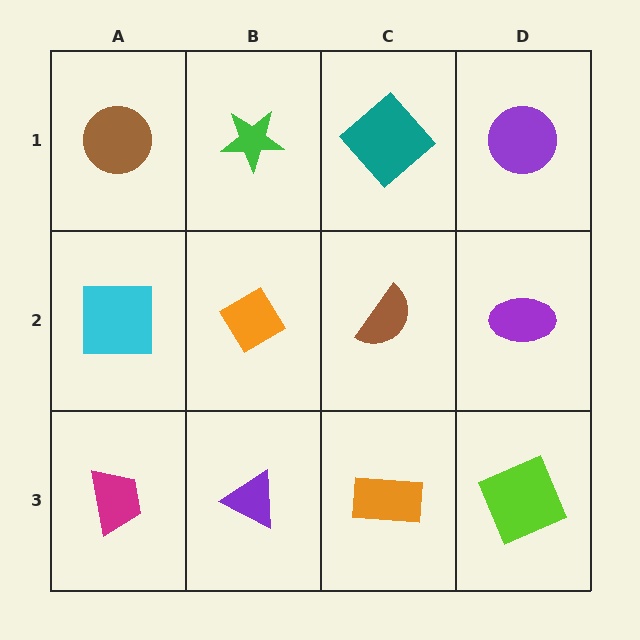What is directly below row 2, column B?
A purple triangle.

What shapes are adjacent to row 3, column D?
A purple ellipse (row 2, column D), an orange rectangle (row 3, column C).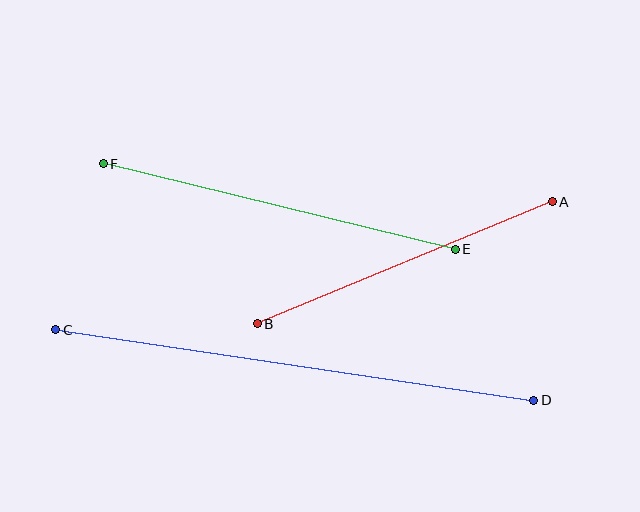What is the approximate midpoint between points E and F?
The midpoint is at approximately (279, 207) pixels.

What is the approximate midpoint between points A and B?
The midpoint is at approximately (405, 263) pixels.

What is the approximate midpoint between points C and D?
The midpoint is at approximately (295, 365) pixels.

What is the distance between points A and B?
The distance is approximately 319 pixels.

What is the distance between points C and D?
The distance is approximately 483 pixels.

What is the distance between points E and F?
The distance is approximately 362 pixels.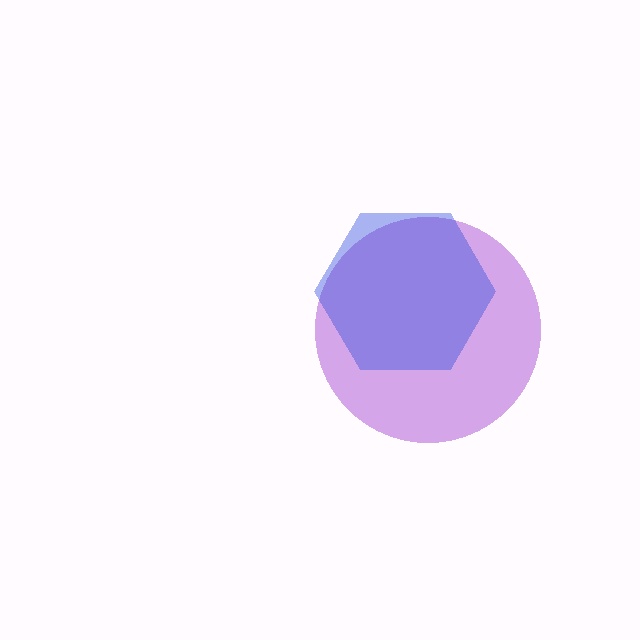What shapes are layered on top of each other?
The layered shapes are: a purple circle, a blue hexagon.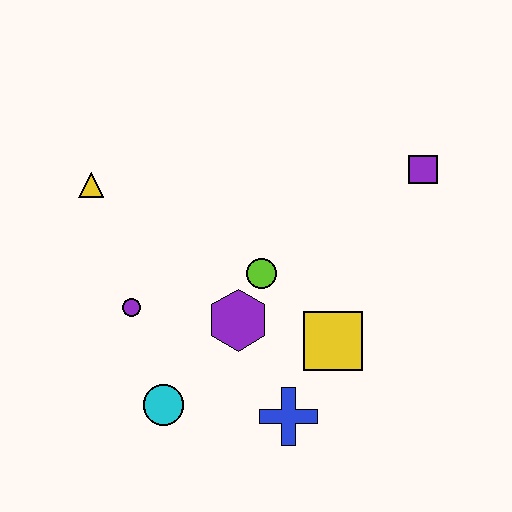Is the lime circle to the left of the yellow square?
Yes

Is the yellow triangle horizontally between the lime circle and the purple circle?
No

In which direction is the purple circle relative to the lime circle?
The purple circle is to the left of the lime circle.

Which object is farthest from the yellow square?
The yellow triangle is farthest from the yellow square.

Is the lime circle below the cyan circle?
No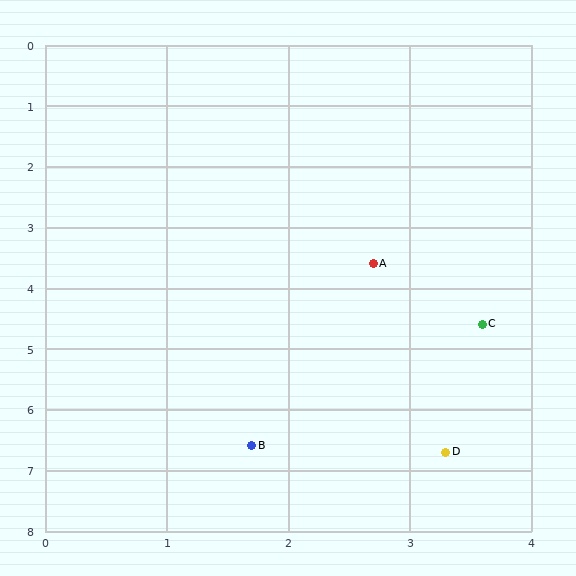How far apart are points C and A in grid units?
Points C and A are about 1.3 grid units apart.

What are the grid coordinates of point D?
Point D is at approximately (3.3, 6.7).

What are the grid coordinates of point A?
Point A is at approximately (2.7, 3.6).